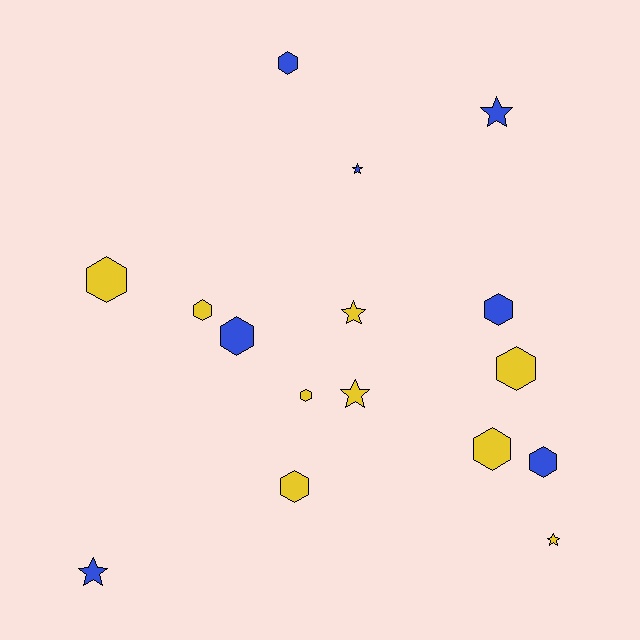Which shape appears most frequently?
Hexagon, with 10 objects.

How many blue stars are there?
There are 3 blue stars.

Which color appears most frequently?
Yellow, with 9 objects.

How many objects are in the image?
There are 16 objects.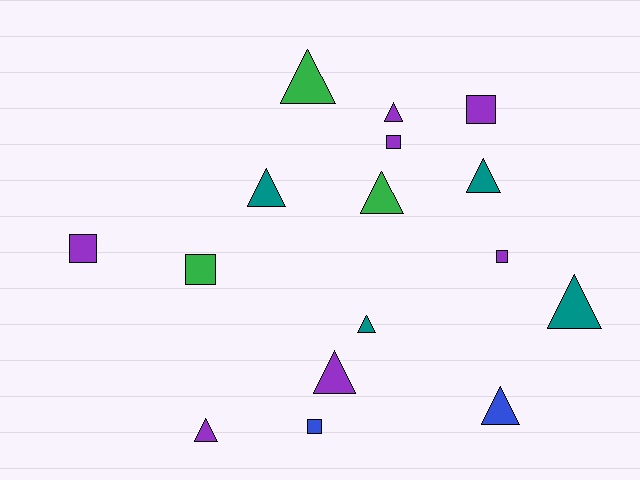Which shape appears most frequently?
Triangle, with 10 objects.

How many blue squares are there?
There is 1 blue square.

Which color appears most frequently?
Purple, with 7 objects.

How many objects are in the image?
There are 16 objects.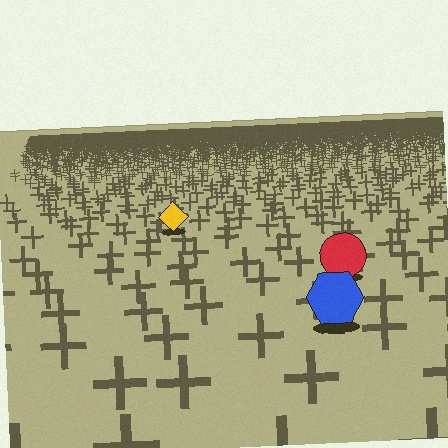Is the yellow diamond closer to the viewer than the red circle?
No. The red circle is closer — you can tell from the texture gradient: the ground texture is coarser near it.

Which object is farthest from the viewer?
The yellow diamond is farthest from the viewer. It appears smaller and the ground texture around it is denser.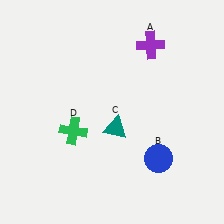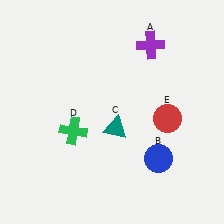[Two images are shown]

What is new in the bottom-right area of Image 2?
A red circle (E) was added in the bottom-right area of Image 2.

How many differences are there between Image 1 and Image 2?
There is 1 difference between the two images.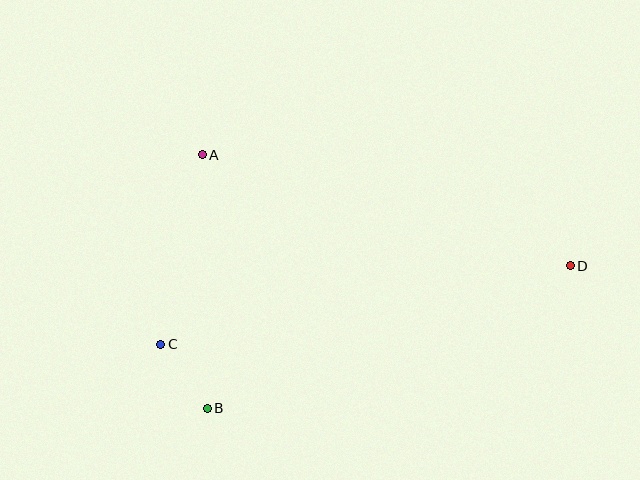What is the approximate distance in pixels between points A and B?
The distance between A and B is approximately 253 pixels.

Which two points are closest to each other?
Points B and C are closest to each other.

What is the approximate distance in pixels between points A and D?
The distance between A and D is approximately 384 pixels.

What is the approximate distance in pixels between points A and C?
The distance between A and C is approximately 194 pixels.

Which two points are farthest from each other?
Points C and D are farthest from each other.